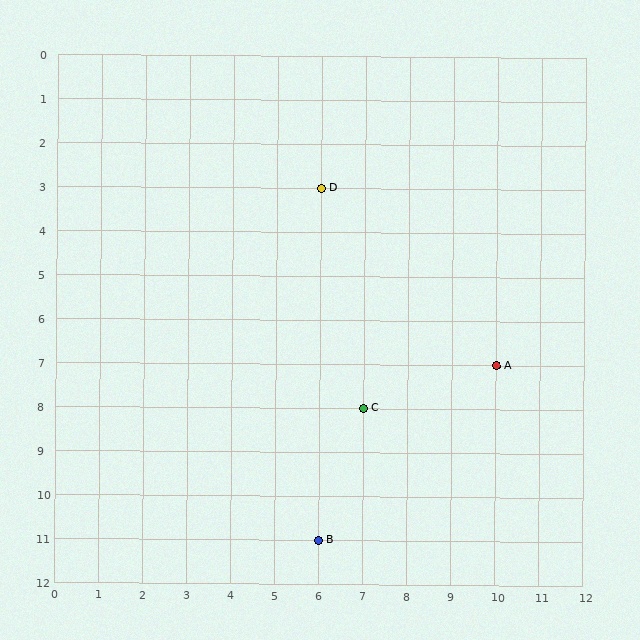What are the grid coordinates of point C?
Point C is at grid coordinates (7, 8).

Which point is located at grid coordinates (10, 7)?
Point A is at (10, 7).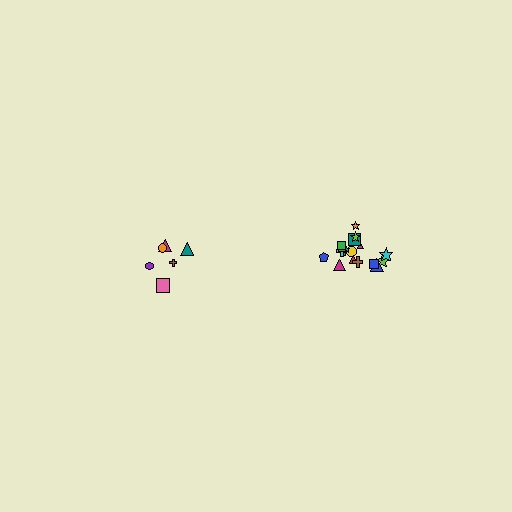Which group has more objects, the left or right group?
The right group.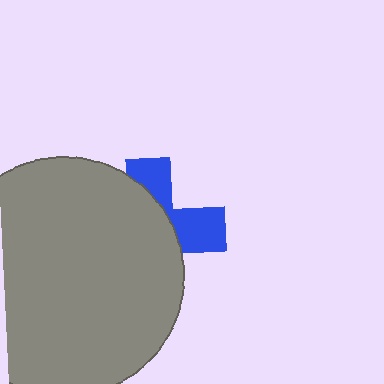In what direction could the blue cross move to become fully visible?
The blue cross could move right. That would shift it out from behind the gray circle entirely.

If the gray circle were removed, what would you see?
You would see the complete blue cross.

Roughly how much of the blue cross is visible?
A small part of it is visible (roughly 34%).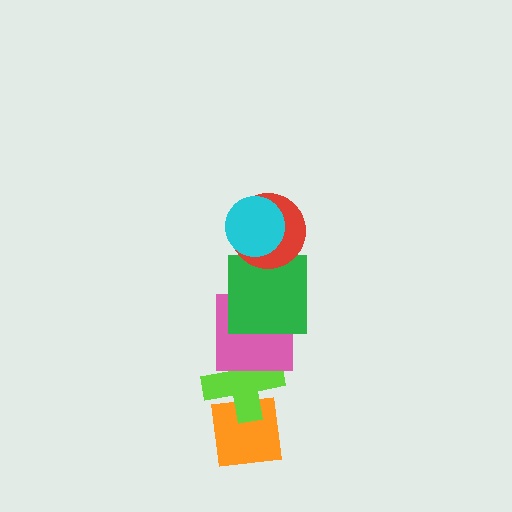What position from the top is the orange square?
The orange square is 6th from the top.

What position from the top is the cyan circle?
The cyan circle is 1st from the top.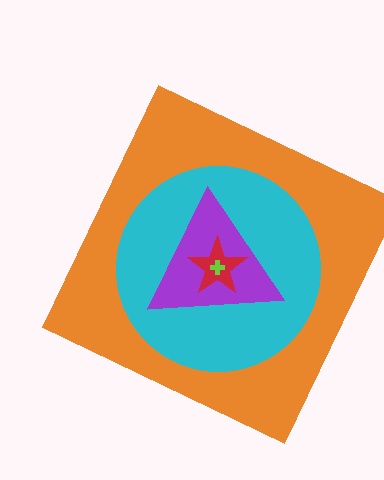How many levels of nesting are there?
5.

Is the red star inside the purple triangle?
Yes.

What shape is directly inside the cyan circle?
The purple triangle.